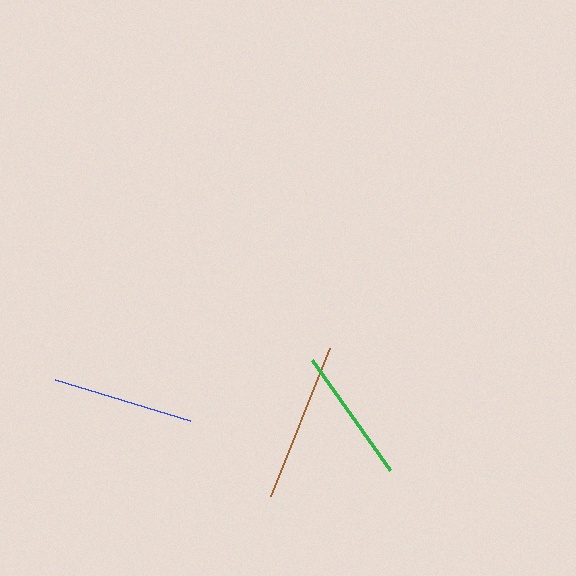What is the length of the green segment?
The green segment is approximately 135 pixels long.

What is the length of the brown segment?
The brown segment is approximately 159 pixels long.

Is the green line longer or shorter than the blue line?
The blue line is longer than the green line.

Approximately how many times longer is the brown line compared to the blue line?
The brown line is approximately 1.1 times the length of the blue line.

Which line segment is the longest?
The brown line is the longest at approximately 159 pixels.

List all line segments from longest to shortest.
From longest to shortest: brown, blue, green.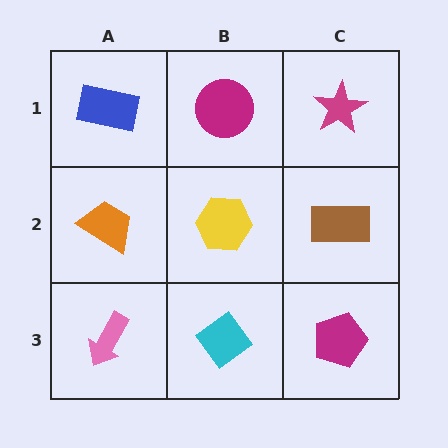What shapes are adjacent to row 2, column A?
A blue rectangle (row 1, column A), a pink arrow (row 3, column A), a yellow hexagon (row 2, column B).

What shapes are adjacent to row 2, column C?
A magenta star (row 1, column C), a magenta pentagon (row 3, column C), a yellow hexagon (row 2, column B).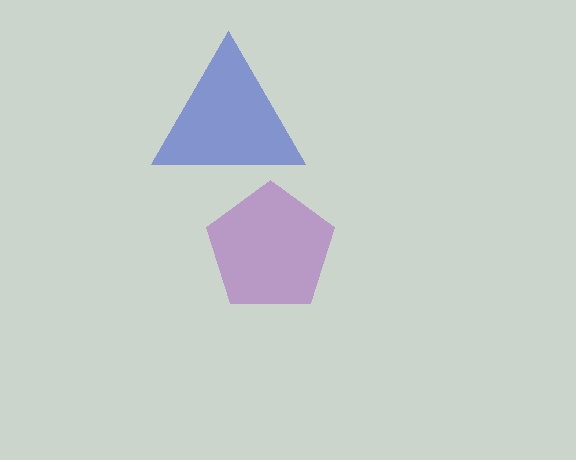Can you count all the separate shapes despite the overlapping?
Yes, there are 2 separate shapes.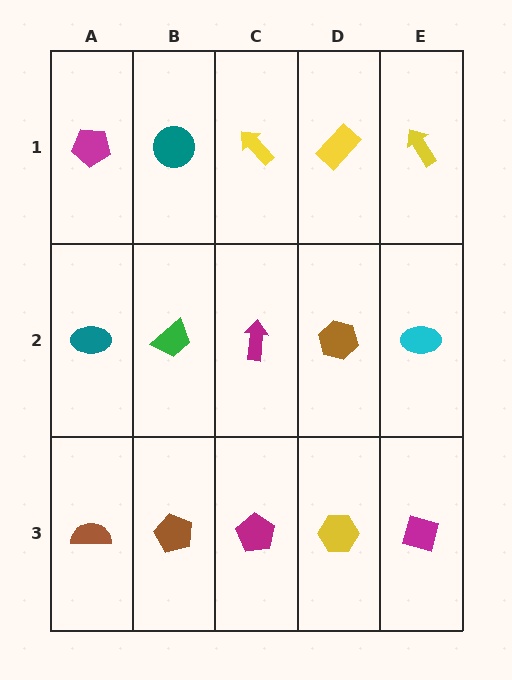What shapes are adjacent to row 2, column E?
A yellow arrow (row 1, column E), a magenta diamond (row 3, column E), a brown hexagon (row 2, column D).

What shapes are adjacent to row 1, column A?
A teal ellipse (row 2, column A), a teal circle (row 1, column B).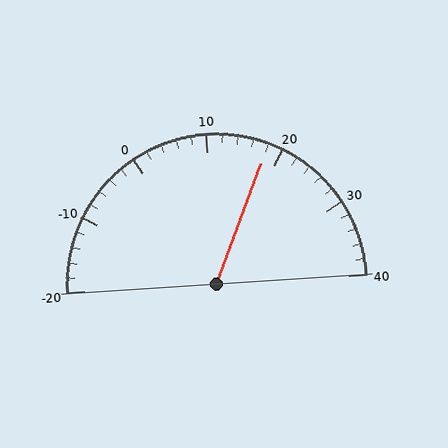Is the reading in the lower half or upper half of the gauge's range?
The reading is in the upper half of the range (-20 to 40).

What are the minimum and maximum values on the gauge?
The gauge ranges from -20 to 40.